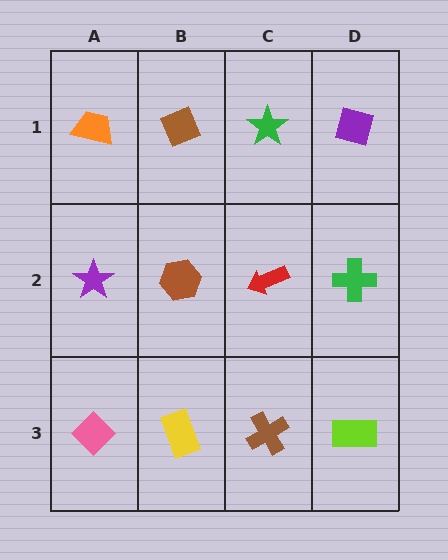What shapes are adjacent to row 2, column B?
A brown diamond (row 1, column B), a yellow rectangle (row 3, column B), a purple star (row 2, column A), a red arrow (row 2, column C).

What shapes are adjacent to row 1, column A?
A purple star (row 2, column A), a brown diamond (row 1, column B).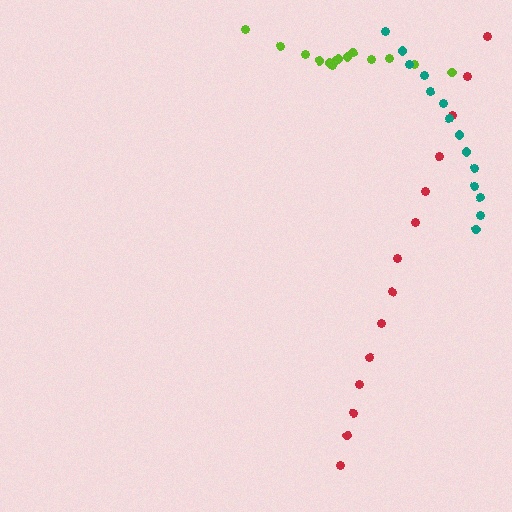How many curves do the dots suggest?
There are 3 distinct paths.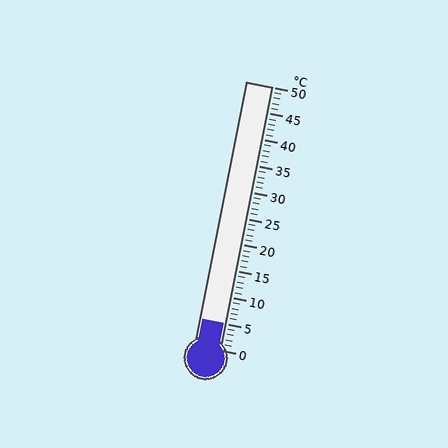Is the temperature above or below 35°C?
The temperature is below 35°C.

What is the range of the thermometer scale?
The thermometer scale ranges from 0°C to 50°C.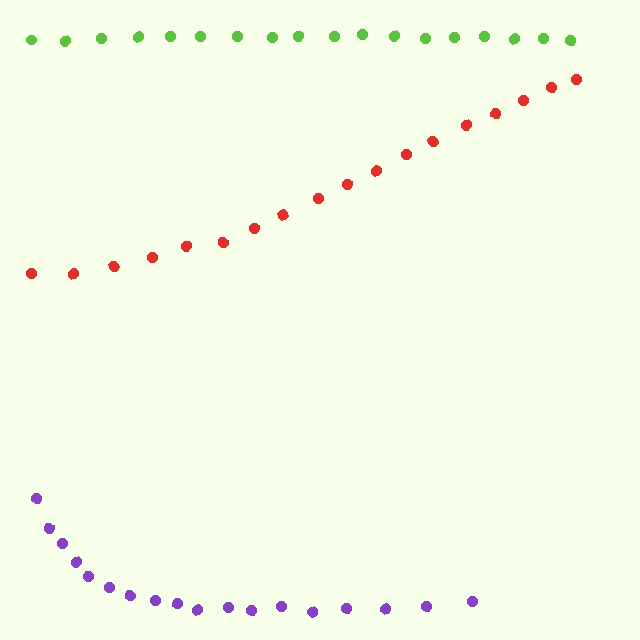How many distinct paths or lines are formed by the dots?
There are 3 distinct paths.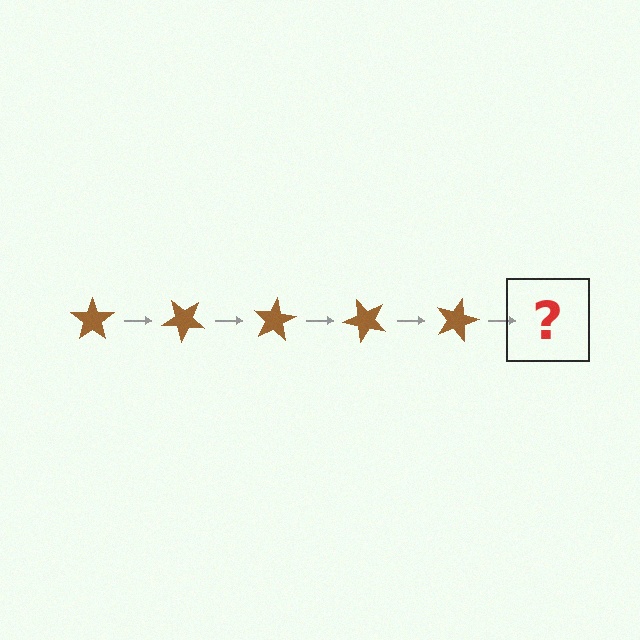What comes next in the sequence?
The next element should be a brown star rotated 200 degrees.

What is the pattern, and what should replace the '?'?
The pattern is that the star rotates 40 degrees each step. The '?' should be a brown star rotated 200 degrees.